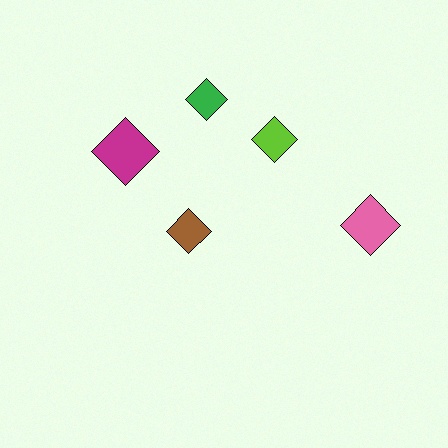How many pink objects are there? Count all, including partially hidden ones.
There is 1 pink object.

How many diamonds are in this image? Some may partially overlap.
There are 5 diamonds.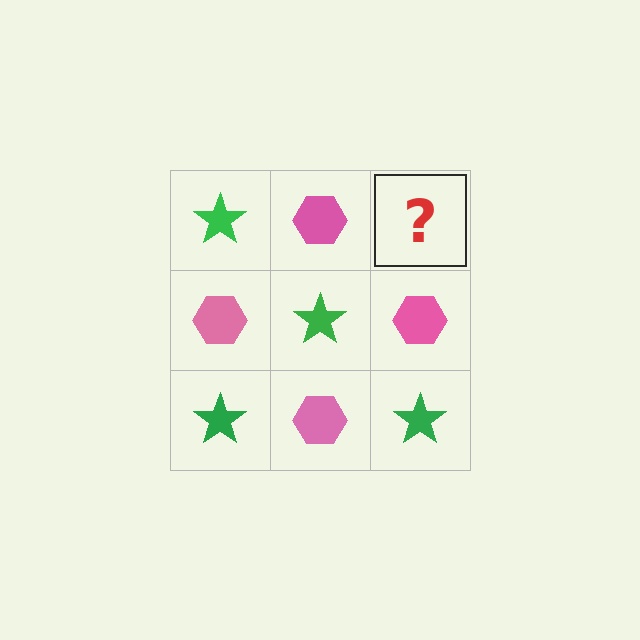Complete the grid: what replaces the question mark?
The question mark should be replaced with a green star.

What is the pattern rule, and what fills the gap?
The rule is that it alternates green star and pink hexagon in a checkerboard pattern. The gap should be filled with a green star.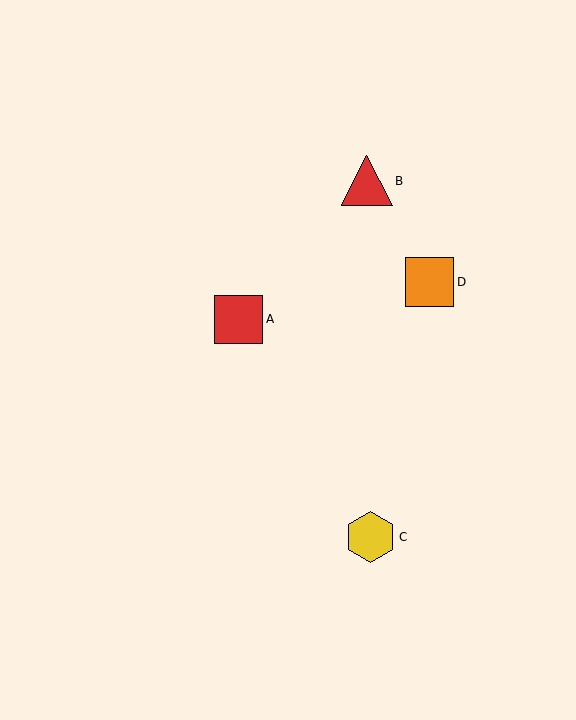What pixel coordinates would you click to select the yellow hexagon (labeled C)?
Click at (370, 537) to select the yellow hexagon C.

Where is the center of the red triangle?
The center of the red triangle is at (367, 181).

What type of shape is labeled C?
Shape C is a yellow hexagon.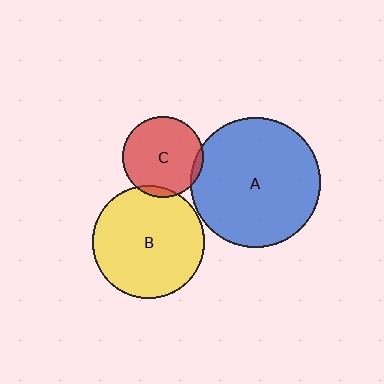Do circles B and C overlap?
Yes.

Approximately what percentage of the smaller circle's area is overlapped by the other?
Approximately 5%.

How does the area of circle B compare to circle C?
Approximately 1.9 times.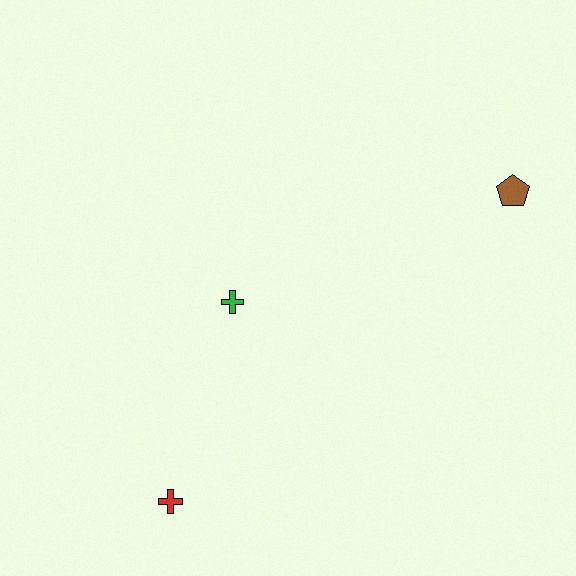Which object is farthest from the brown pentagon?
The red cross is farthest from the brown pentagon.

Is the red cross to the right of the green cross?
No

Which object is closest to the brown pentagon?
The green cross is closest to the brown pentagon.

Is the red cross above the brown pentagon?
No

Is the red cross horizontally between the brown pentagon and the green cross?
No